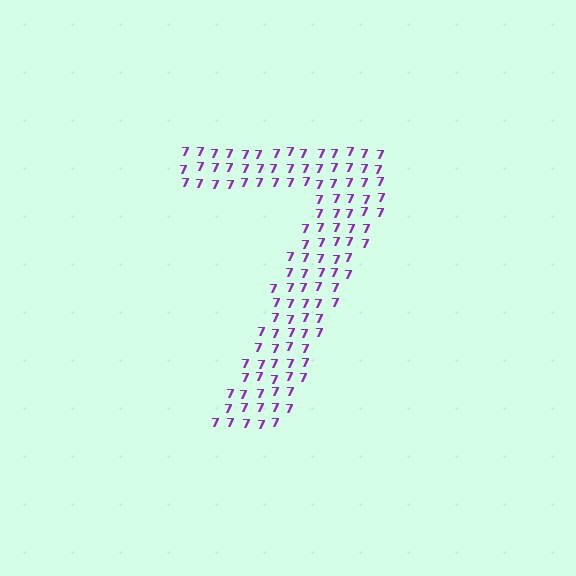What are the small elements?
The small elements are digit 7's.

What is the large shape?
The large shape is the digit 7.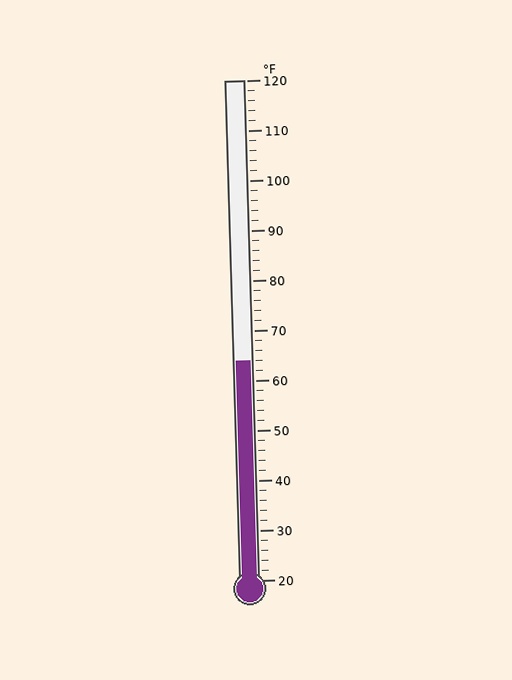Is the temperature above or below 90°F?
The temperature is below 90°F.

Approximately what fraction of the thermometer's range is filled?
The thermometer is filled to approximately 45% of its range.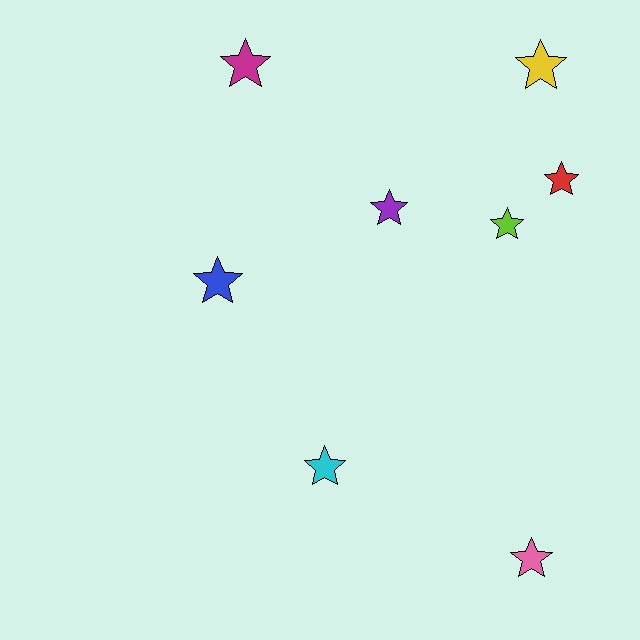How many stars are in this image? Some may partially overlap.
There are 8 stars.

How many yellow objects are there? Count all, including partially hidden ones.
There is 1 yellow object.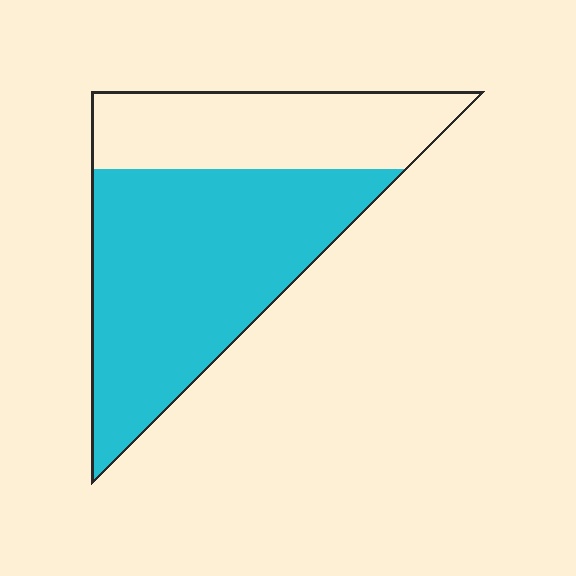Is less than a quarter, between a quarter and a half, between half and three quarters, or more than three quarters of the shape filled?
Between half and three quarters.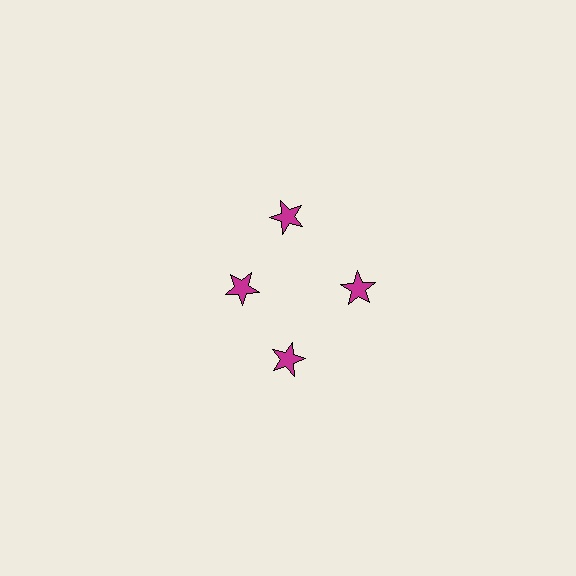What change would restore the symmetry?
The symmetry would be restored by moving it outward, back onto the ring so that all 4 stars sit at equal angles and equal distance from the center.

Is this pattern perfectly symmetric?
No. The 4 magenta stars are arranged in a ring, but one element near the 9 o'clock position is pulled inward toward the center, breaking the 4-fold rotational symmetry.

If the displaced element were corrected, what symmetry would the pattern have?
It would have 4-fold rotational symmetry — the pattern would map onto itself every 90 degrees.